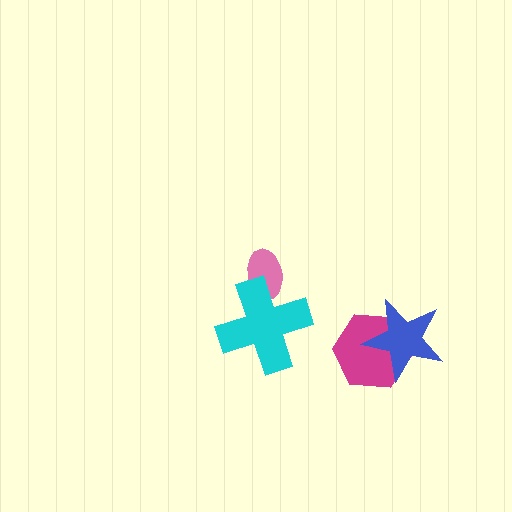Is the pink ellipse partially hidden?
Yes, it is partially covered by another shape.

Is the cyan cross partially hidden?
No, no other shape covers it.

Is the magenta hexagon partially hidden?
Yes, it is partially covered by another shape.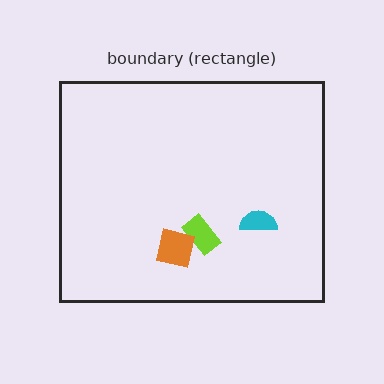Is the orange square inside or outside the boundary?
Inside.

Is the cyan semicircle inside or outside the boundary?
Inside.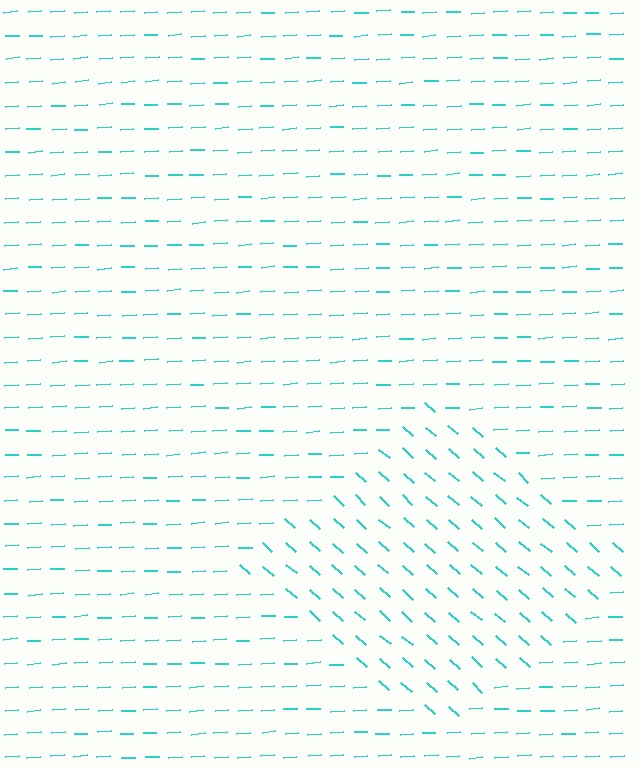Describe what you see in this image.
The image is filled with small cyan line segments. A diamond region in the image has lines oriented differently from the surrounding lines, creating a visible texture boundary.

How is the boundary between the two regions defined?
The boundary is defined purely by a change in line orientation (approximately 45 degrees difference). All lines are the same color and thickness.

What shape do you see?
I see a diamond.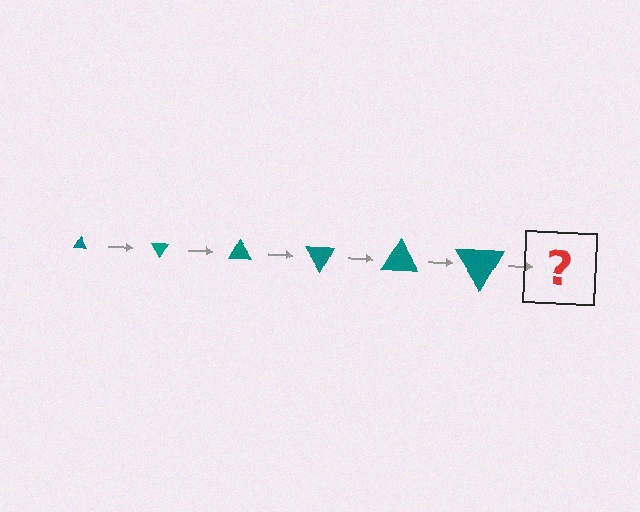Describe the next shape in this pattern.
It should be a triangle, larger than the previous one and rotated 360 degrees from the start.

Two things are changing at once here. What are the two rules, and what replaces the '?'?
The two rules are that the triangle grows larger each step and it rotates 60 degrees each step. The '?' should be a triangle, larger than the previous one and rotated 360 degrees from the start.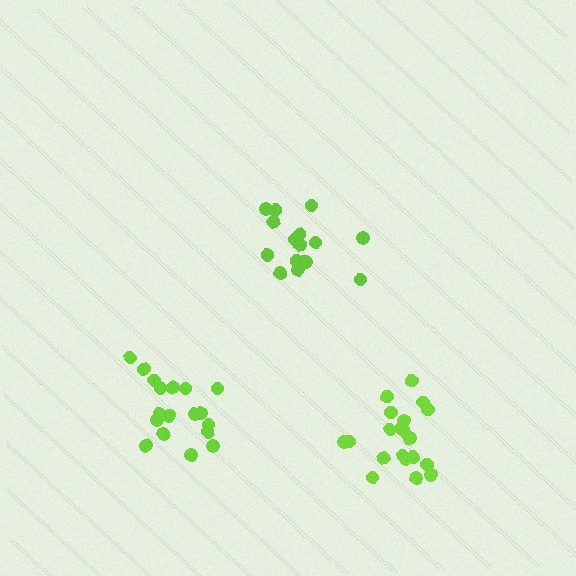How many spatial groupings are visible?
There are 3 spatial groupings.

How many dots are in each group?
Group 1: 16 dots, Group 2: 18 dots, Group 3: 20 dots (54 total).